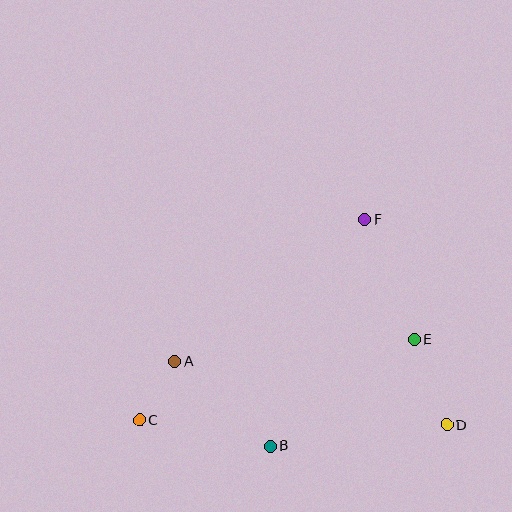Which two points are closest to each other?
Points A and C are closest to each other.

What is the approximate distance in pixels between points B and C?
The distance between B and C is approximately 133 pixels.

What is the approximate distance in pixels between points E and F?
The distance between E and F is approximately 130 pixels.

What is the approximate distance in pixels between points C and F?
The distance between C and F is approximately 302 pixels.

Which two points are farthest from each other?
Points C and D are farthest from each other.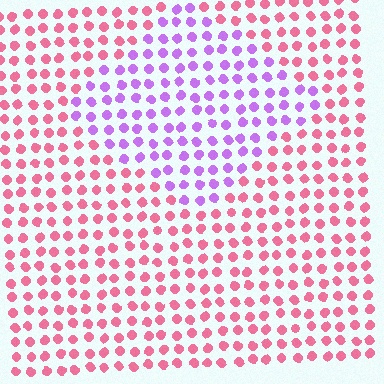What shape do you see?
I see a diamond.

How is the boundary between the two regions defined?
The boundary is defined purely by a slight shift in hue (about 58 degrees). Spacing, size, and orientation are identical on both sides.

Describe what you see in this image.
The image is filled with small pink elements in a uniform arrangement. A diamond-shaped region is visible where the elements are tinted to a slightly different hue, forming a subtle color boundary.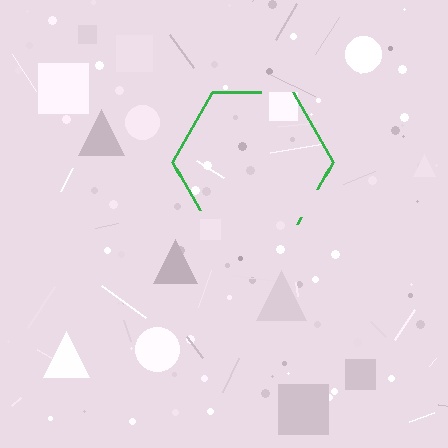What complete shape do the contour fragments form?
The contour fragments form a hexagon.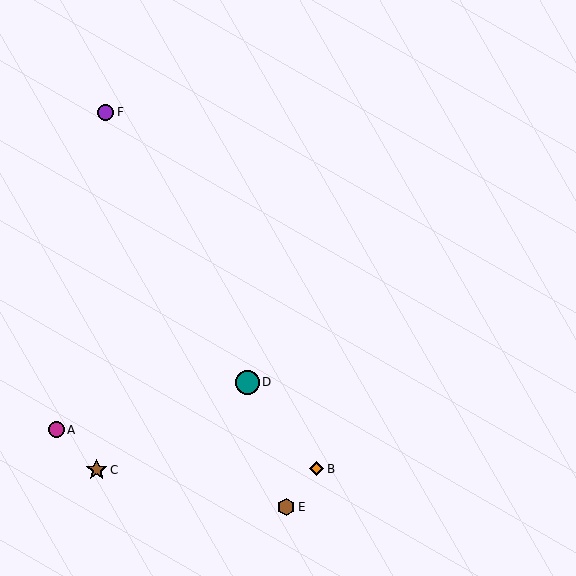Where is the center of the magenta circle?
The center of the magenta circle is at (56, 430).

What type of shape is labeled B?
Shape B is an orange diamond.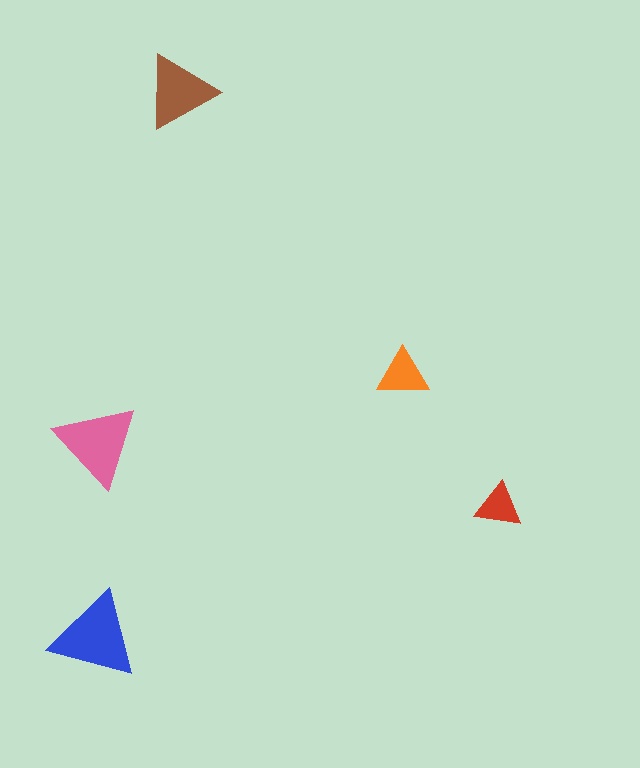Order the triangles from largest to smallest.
the blue one, the pink one, the brown one, the orange one, the red one.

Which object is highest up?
The brown triangle is topmost.